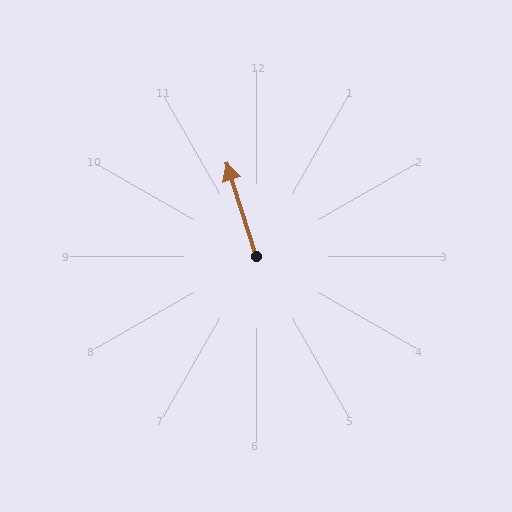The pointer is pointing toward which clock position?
Roughly 11 o'clock.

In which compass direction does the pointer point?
North.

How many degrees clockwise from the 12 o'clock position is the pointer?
Approximately 342 degrees.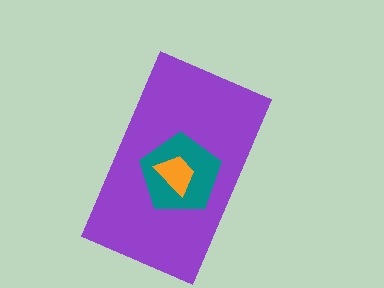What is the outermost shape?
The purple rectangle.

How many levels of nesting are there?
3.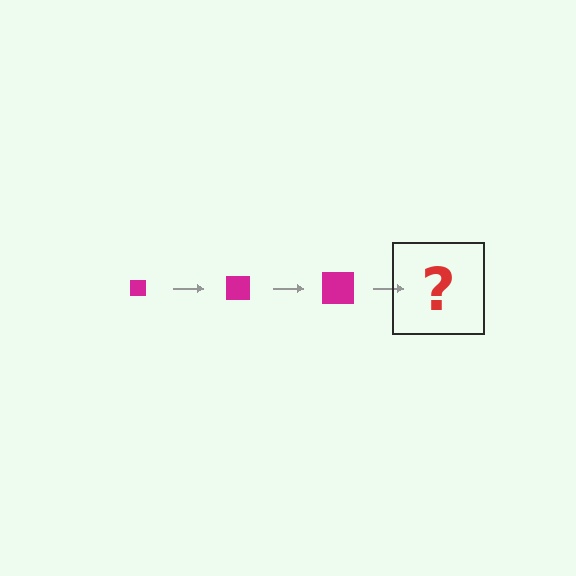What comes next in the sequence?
The next element should be a magenta square, larger than the previous one.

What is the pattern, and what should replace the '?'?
The pattern is that the square gets progressively larger each step. The '?' should be a magenta square, larger than the previous one.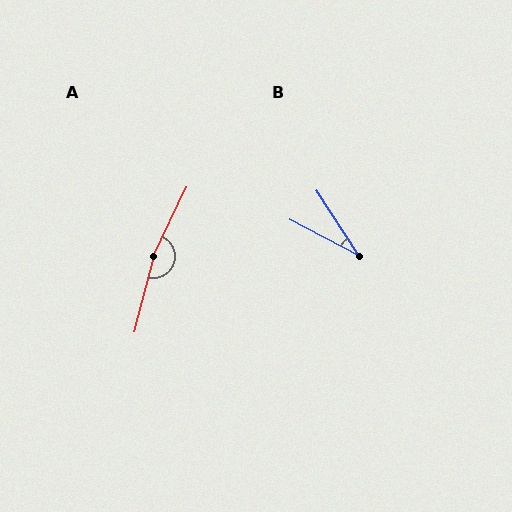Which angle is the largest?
A, at approximately 169 degrees.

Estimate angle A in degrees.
Approximately 169 degrees.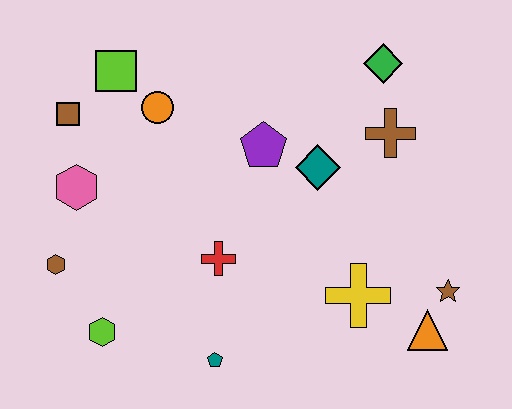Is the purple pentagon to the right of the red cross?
Yes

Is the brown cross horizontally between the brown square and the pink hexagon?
No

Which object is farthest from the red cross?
The green diamond is farthest from the red cross.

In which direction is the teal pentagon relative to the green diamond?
The teal pentagon is below the green diamond.